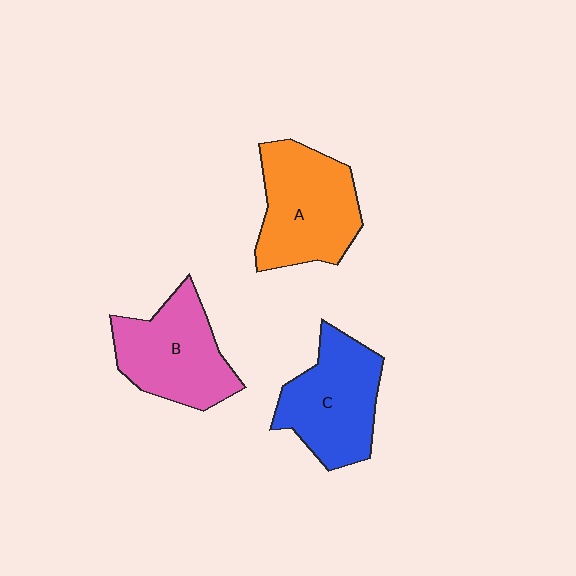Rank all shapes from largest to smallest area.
From largest to smallest: A (orange), C (blue), B (pink).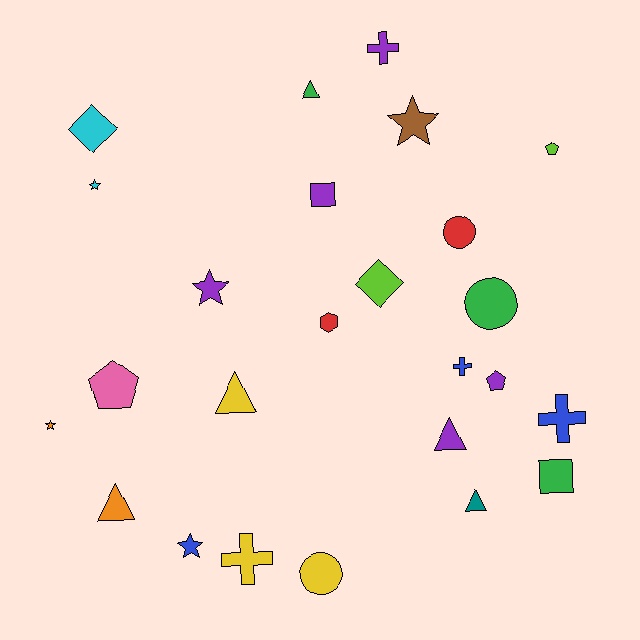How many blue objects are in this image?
There are 3 blue objects.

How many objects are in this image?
There are 25 objects.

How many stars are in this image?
There are 5 stars.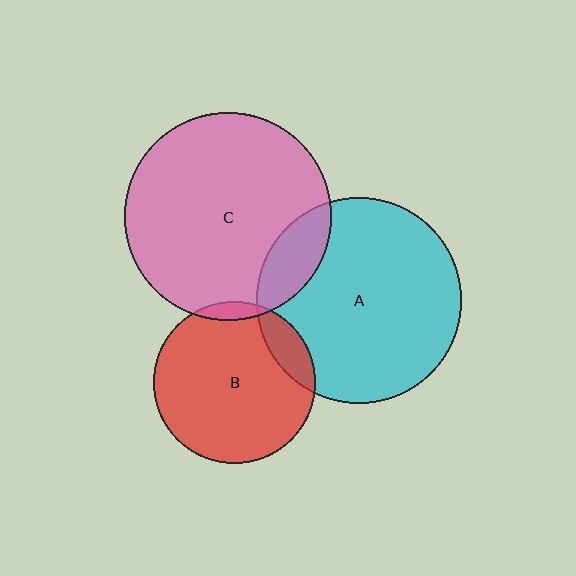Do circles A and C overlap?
Yes.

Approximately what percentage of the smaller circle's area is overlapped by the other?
Approximately 15%.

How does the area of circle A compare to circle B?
Approximately 1.6 times.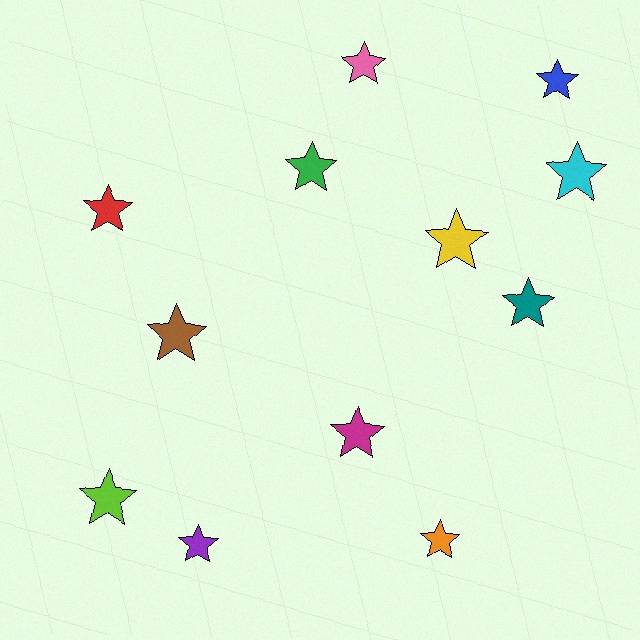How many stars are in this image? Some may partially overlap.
There are 12 stars.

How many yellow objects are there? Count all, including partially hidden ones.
There is 1 yellow object.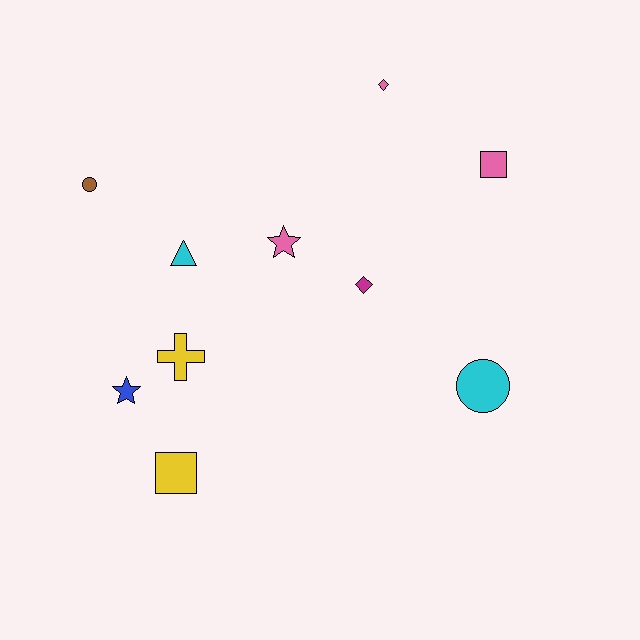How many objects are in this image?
There are 10 objects.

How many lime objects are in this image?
There are no lime objects.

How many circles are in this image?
There are 2 circles.